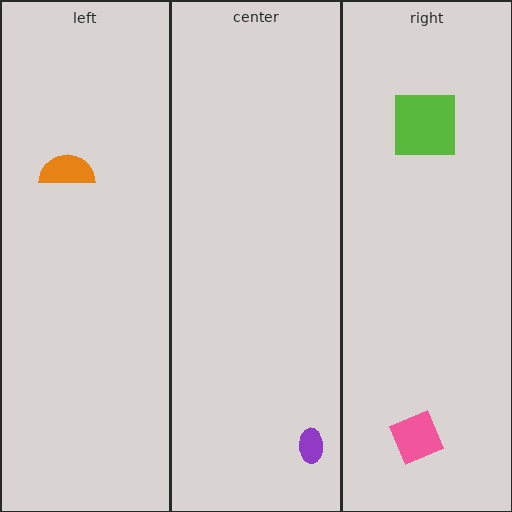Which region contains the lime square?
The right region.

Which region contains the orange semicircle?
The left region.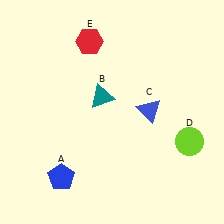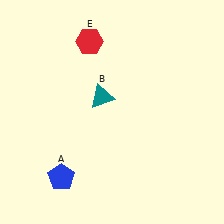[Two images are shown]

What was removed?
The blue triangle (C), the lime circle (D) were removed in Image 2.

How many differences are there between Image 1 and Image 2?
There are 2 differences between the two images.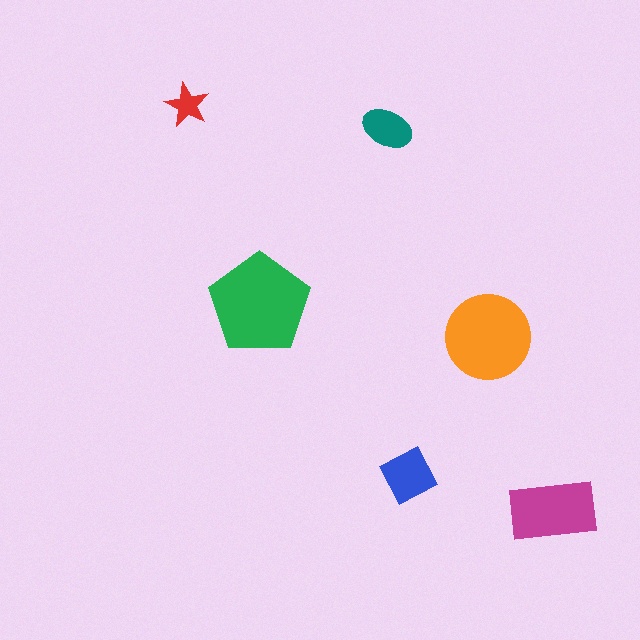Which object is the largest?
The green pentagon.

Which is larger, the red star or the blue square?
The blue square.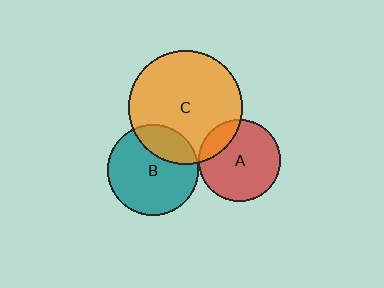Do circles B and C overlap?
Yes.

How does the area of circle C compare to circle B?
Approximately 1.6 times.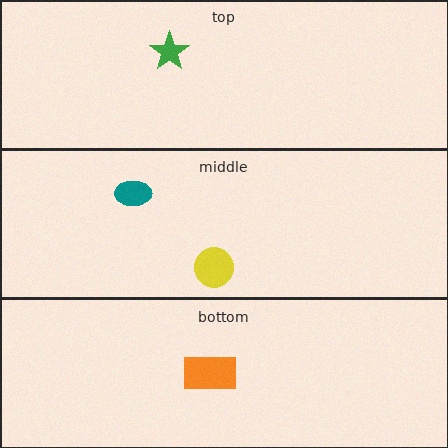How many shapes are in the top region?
1.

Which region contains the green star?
The top region.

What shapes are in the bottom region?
The orange rectangle.